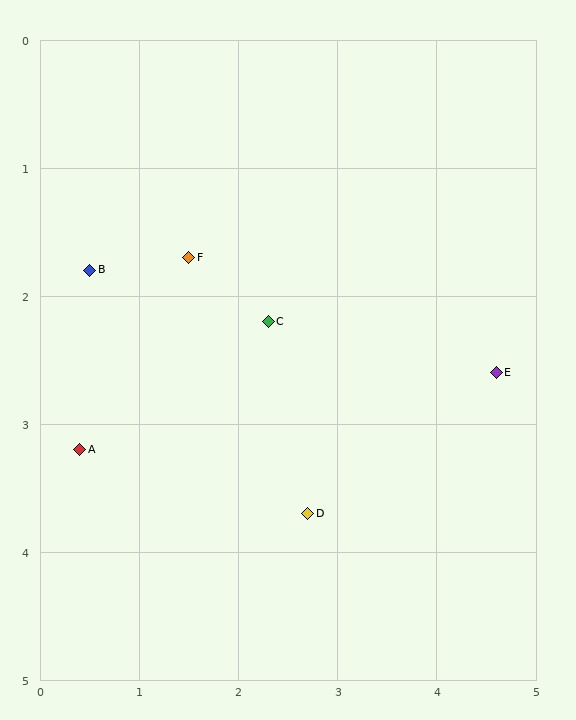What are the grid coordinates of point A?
Point A is at approximately (0.4, 3.2).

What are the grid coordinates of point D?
Point D is at approximately (2.7, 3.7).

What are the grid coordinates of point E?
Point E is at approximately (4.6, 2.6).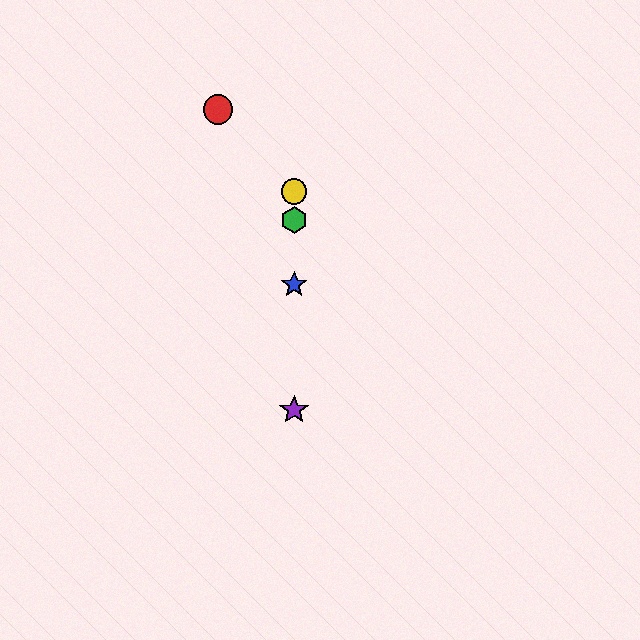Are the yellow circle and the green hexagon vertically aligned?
Yes, both are at x≈294.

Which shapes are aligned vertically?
The blue star, the green hexagon, the yellow circle, the purple star are aligned vertically.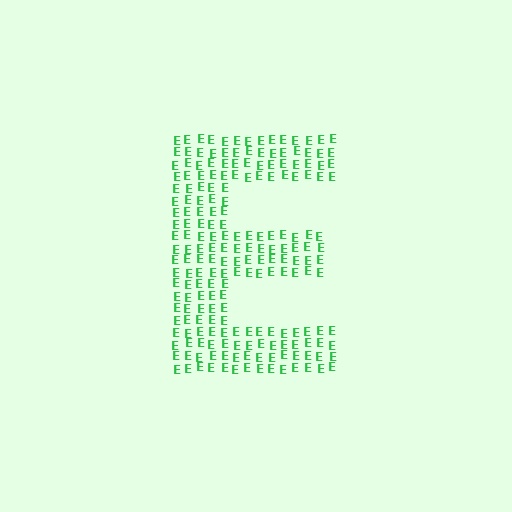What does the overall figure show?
The overall figure shows the letter E.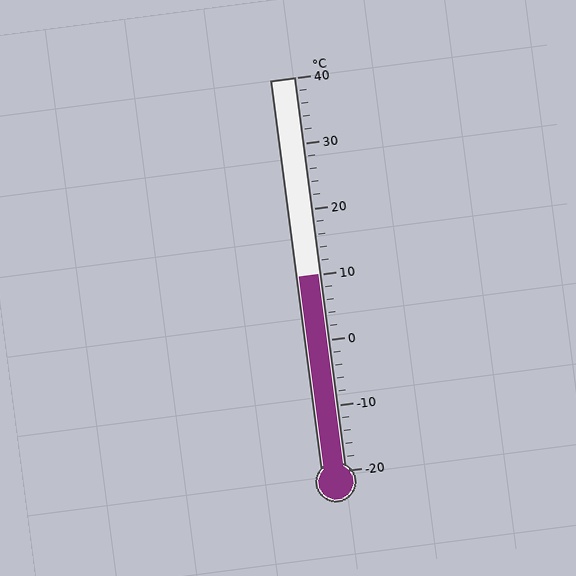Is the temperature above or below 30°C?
The temperature is below 30°C.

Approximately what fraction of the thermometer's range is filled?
The thermometer is filled to approximately 50% of its range.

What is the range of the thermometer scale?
The thermometer scale ranges from -20°C to 40°C.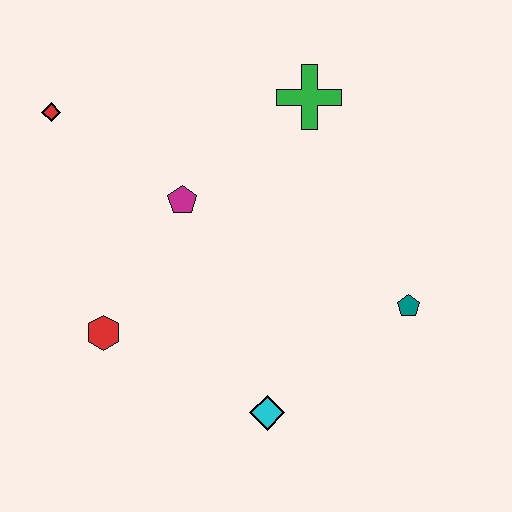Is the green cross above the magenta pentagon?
Yes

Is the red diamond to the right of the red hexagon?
No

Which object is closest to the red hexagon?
The magenta pentagon is closest to the red hexagon.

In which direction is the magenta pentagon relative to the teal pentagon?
The magenta pentagon is to the left of the teal pentagon.